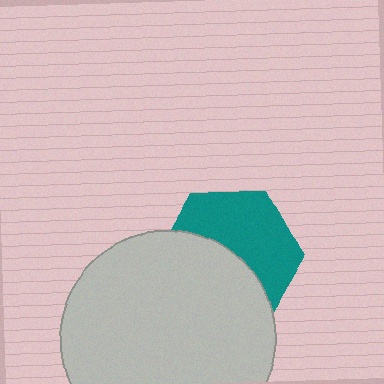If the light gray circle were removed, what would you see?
You would see the complete teal hexagon.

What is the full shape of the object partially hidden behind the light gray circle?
The partially hidden object is a teal hexagon.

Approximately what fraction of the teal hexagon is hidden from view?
Roughly 49% of the teal hexagon is hidden behind the light gray circle.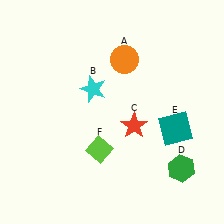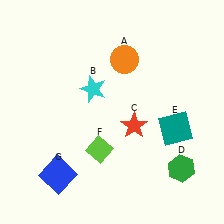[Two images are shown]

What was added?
A blue square (G) was added in Image 2.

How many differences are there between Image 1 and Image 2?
There is 1 difference between the two images.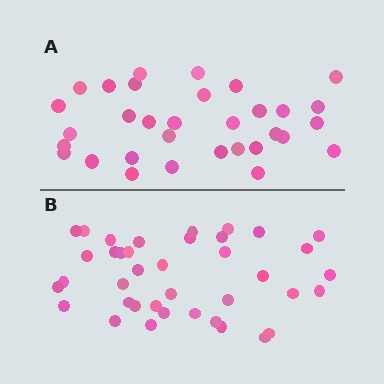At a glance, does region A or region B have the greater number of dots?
Region B (the bottom region) has more dots.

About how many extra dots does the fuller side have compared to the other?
Region B has roughly 8 or so more dots than region A.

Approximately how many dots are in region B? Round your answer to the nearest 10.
About 40 dots. (The exact count is 39, which rounds to 40.)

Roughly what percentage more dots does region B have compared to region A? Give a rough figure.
About 20% more.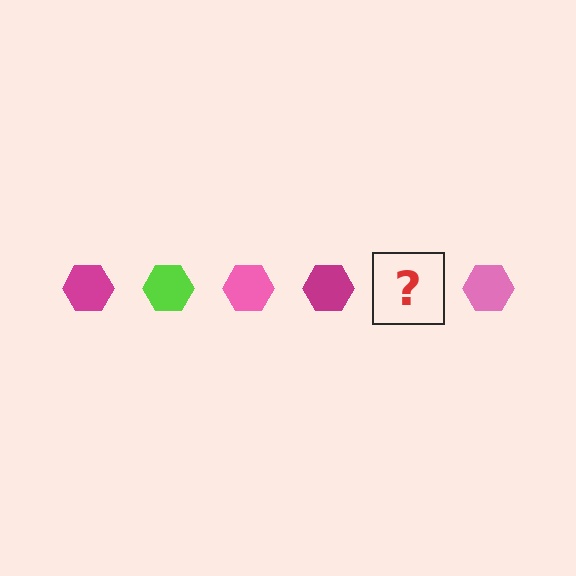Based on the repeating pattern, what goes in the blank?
The blank should be a lime hexagon.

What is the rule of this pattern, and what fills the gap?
The rule is that the pattern cycles through magenta, lime, pink hexagons. The gap should be filled with a lime hexagon.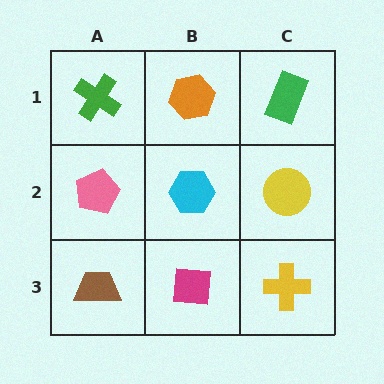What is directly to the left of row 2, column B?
A pink pentagon.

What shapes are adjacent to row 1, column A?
A pink pentagon (row 2, column A), an orange hexagon (row 1, column B).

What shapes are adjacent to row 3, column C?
A yellow circle (row 2, column C), a magenta square (row 3, column B).